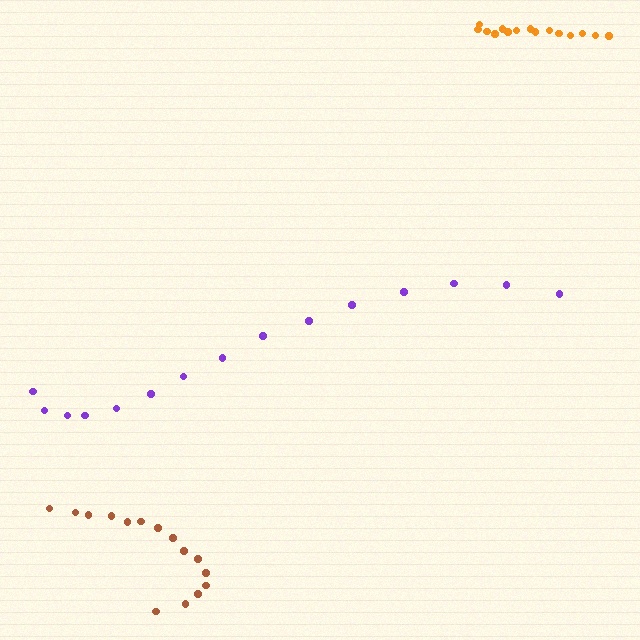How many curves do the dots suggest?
There are 3 distinct paths.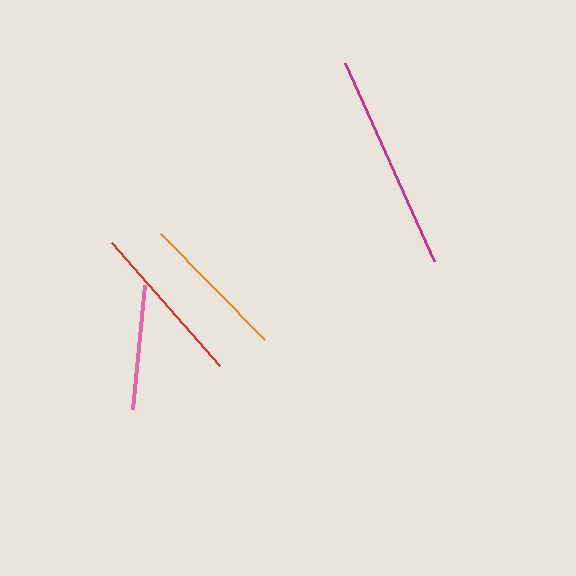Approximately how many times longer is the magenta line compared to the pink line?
The magenta line is approximately 1.7 times the length of the pink line.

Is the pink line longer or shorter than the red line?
The red line is longer than the pink line.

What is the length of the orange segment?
The orange segment is approximately 149 pixels long.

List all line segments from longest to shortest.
From longest to shortest: magenta, red, orange, pink.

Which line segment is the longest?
The magenta line is the longest at approximately 217 pixels.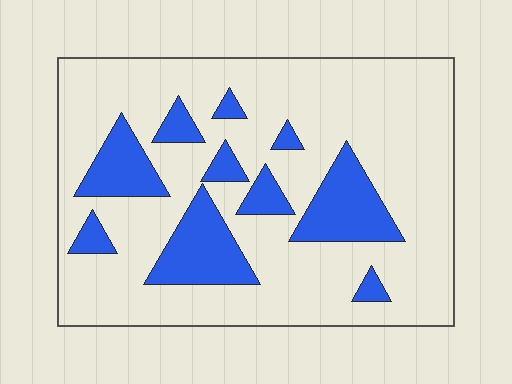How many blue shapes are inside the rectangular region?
10.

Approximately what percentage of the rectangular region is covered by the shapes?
Approximately 20%.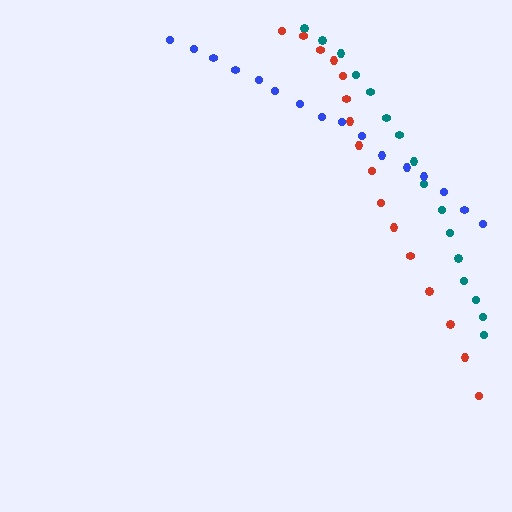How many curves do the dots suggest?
There are 3 distinct paths.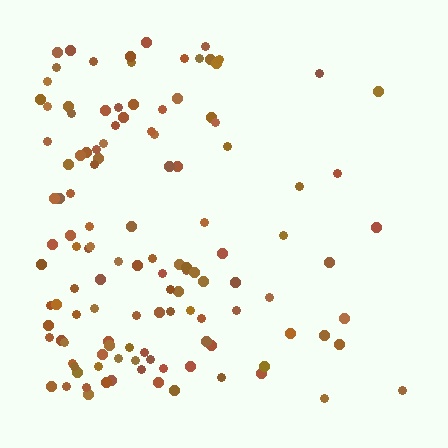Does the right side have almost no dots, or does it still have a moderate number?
Still a moderate number, just noticeably fewer than the left.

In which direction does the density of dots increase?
From right to left, with the left side densest.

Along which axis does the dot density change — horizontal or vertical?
Horizontal.